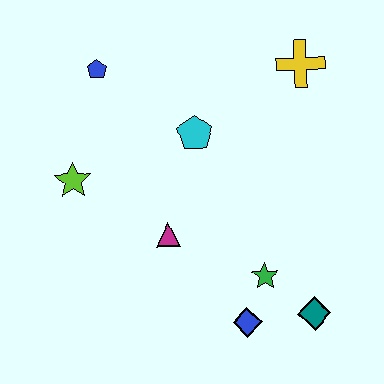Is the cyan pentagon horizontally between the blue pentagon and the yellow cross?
Yes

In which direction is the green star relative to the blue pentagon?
The green star is below the blue pentagon.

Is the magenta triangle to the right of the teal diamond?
No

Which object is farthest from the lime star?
The teal diamond is farthest from the lime star.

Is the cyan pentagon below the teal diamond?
No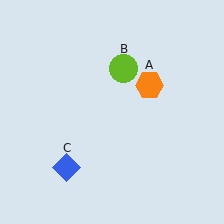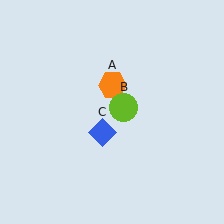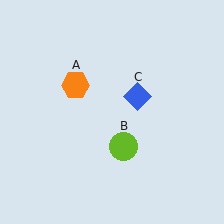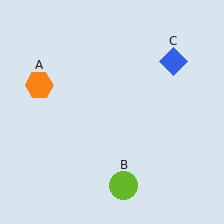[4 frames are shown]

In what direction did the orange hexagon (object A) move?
The orange hexagon (object A) moved left.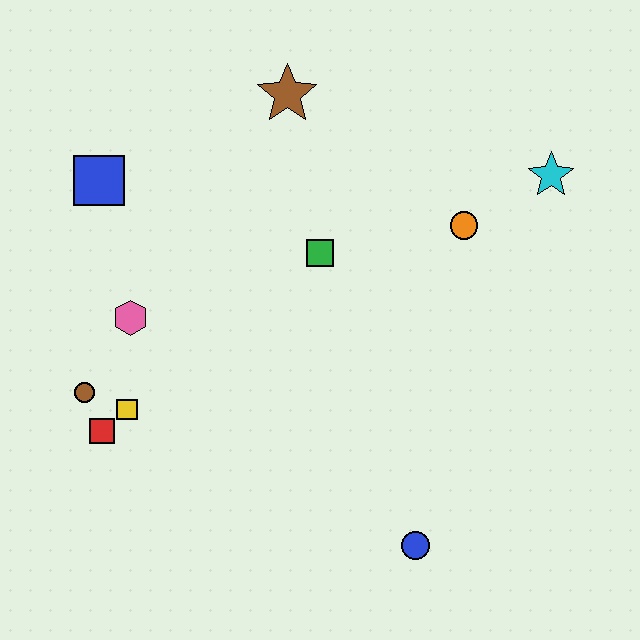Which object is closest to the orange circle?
The cyan star is closest to the orange circle.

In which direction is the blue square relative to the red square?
The blue square is above the red square.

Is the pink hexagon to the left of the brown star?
Yes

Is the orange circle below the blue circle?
No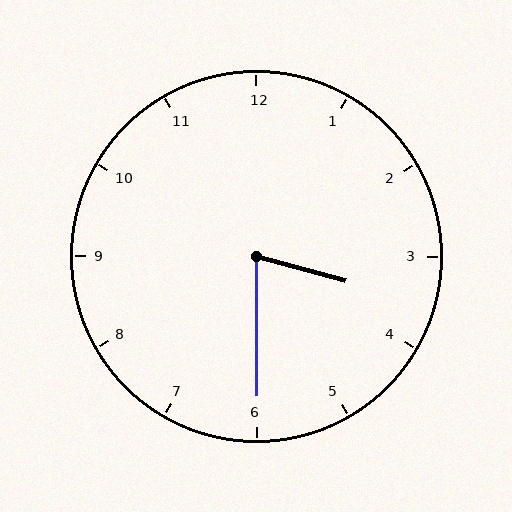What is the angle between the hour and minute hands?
Approximately 75 degrees.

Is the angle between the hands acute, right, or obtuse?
It is acute.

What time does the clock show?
3:30.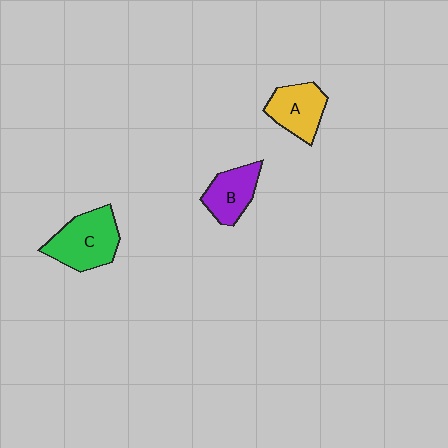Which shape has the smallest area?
Shape B (purple).